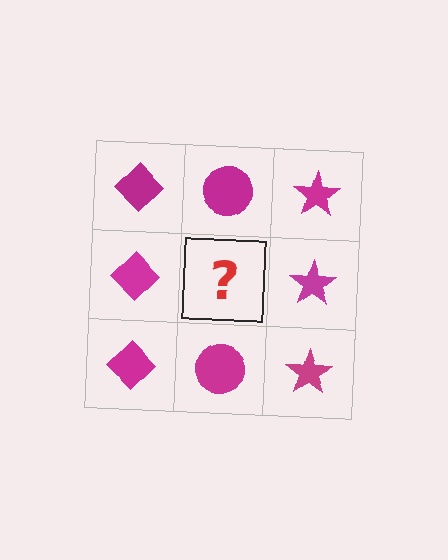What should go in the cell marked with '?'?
The missing cell should contain a magenta circle.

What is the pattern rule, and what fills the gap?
The rule is that each column has a consistent shape. The gap should be filled with a magenta circle.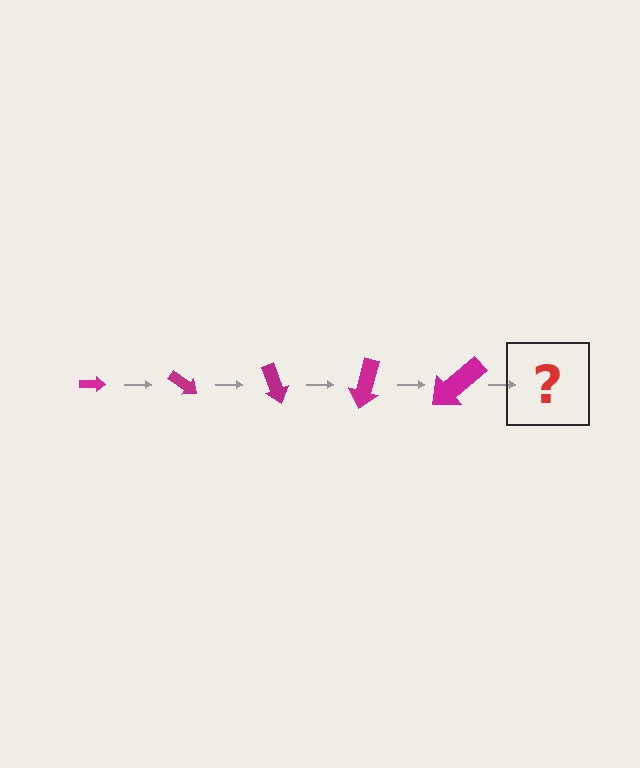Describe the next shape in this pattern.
It should be an arrow, larger than the previous one and rotated 175 degrees from the start.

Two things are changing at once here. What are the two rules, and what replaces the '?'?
The two rules are that the arrow grows larger each step and it rotates 35 degrees each step. The '?' should be an arrow, larger than the previous one and rotated 175 degrees from the start.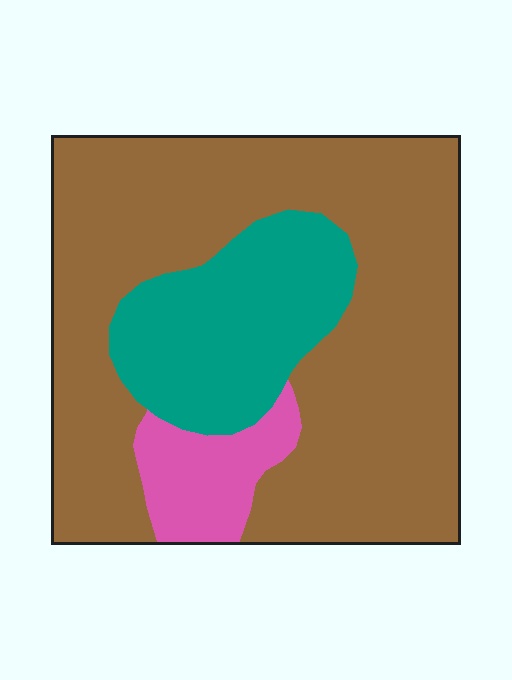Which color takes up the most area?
Brown, at roughly 70%.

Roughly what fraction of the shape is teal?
Teal takes up about one fifth (1/5) of the shape.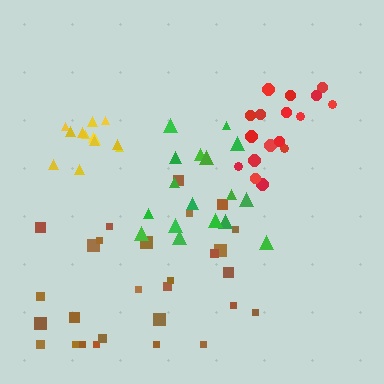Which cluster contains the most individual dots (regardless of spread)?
Brown (28).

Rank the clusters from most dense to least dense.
red, yellow, green, brown.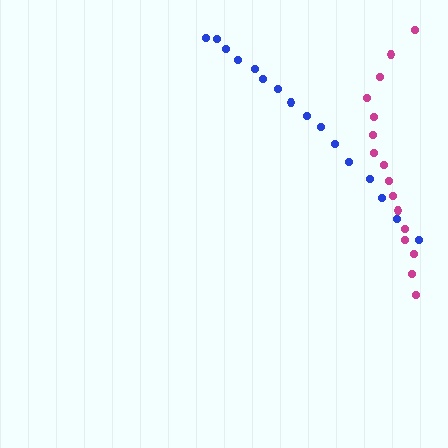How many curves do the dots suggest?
There are 2 distinct paths.